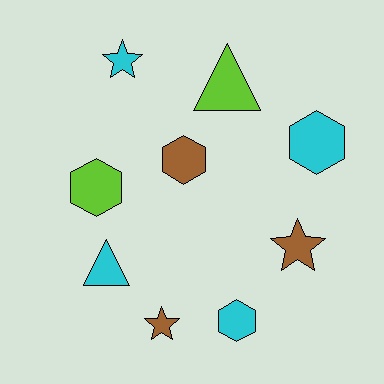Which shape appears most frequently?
Hexagon, with 4 objects.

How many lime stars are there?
There are no lime stars.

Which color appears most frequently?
Cyan, with 4 objects.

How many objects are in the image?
There are 9 objects.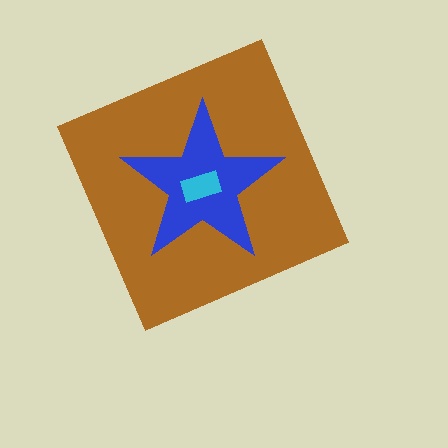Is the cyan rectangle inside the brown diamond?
Yes.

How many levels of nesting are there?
3.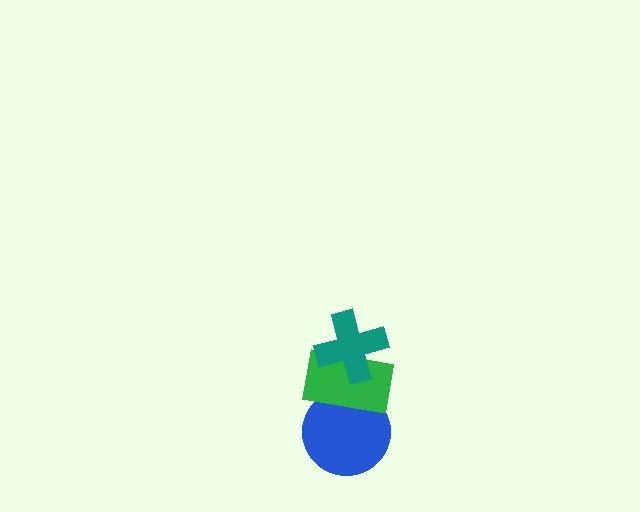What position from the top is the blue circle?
The blue circle is 3rd from the top.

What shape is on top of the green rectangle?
The teal cross is on top of the green rectangle.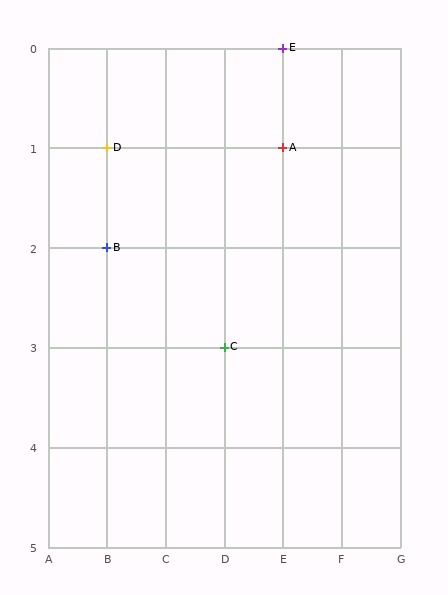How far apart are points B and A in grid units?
Points B and A are 3 columns and 1 row apart (about 3.2 grid units diagonally).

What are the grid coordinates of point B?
Point B is at grid coordinates (B, 2).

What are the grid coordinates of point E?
Point E is at grid coordinates (E, 0).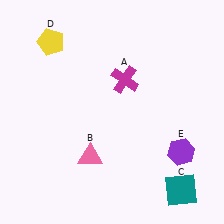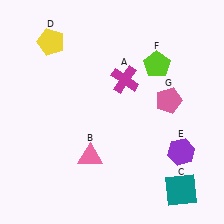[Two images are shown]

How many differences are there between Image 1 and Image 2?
There are 2 differences between the two images.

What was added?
A lime pentagon (F), a pink pentagon (G) were added in Image 2.